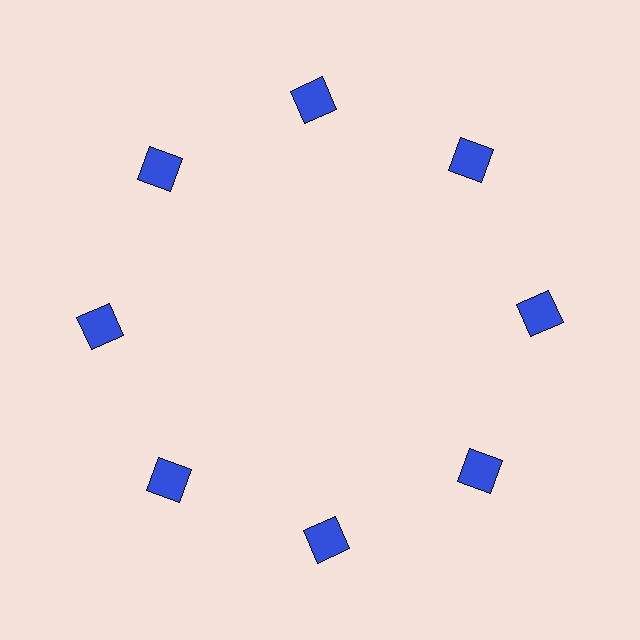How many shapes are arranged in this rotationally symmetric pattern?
There are 8 shapes, arranged in 8 groups of 1.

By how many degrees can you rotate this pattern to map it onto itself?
The pattern maps onto itself every 45 degrees of rotation.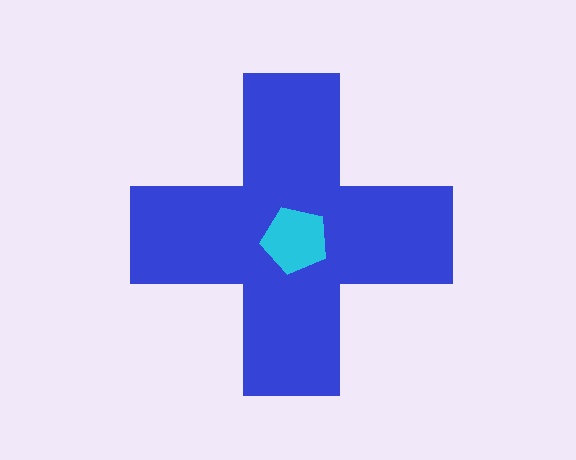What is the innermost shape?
The cyan pentagon.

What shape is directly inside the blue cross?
The cyan pentagon.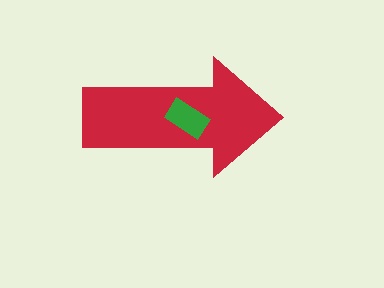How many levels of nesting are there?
2.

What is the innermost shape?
The green rectangle.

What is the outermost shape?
The red arrow.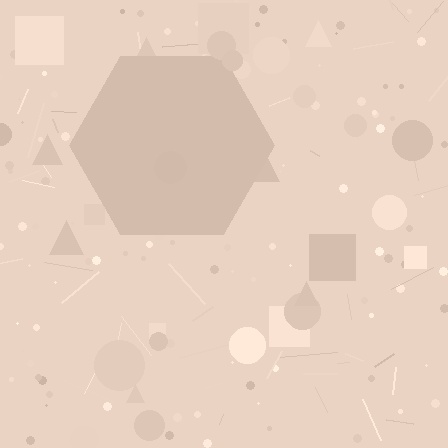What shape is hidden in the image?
A hexagon is hidden in the image.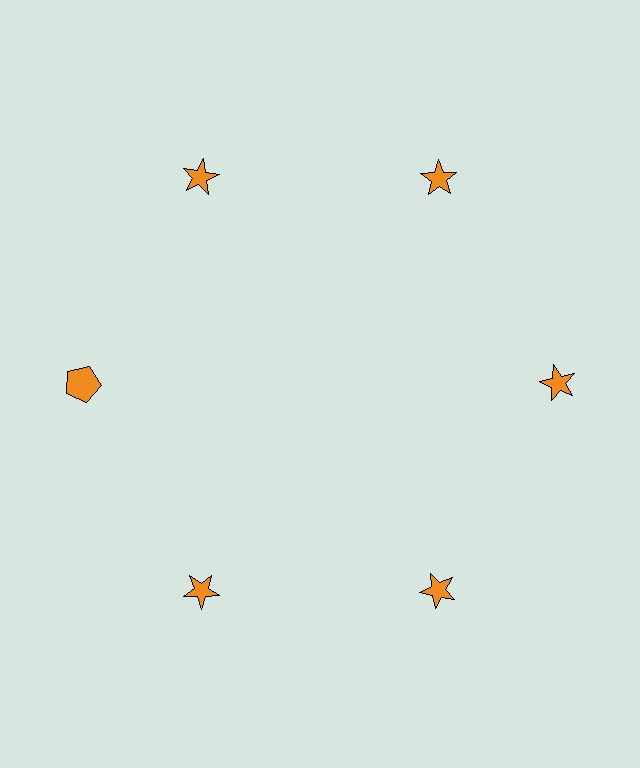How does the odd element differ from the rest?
It has a different shape: pentagon instead of star.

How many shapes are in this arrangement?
There are 6 shapes arranged in a ring pattern.